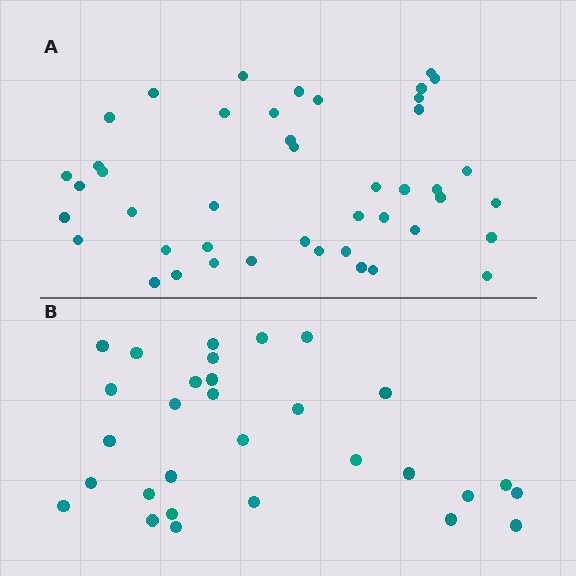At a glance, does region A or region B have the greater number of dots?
Region A (the top region) has more dots.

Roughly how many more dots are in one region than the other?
Region A has approximately 15 more dots than region B.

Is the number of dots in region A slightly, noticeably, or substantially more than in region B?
Region A has substantially more. The ratio is roughly 1.5 to 1.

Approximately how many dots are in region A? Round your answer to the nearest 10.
About 40 dots. (The exact count is 44, which rounds to 40.)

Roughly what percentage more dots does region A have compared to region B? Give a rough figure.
About 45% more.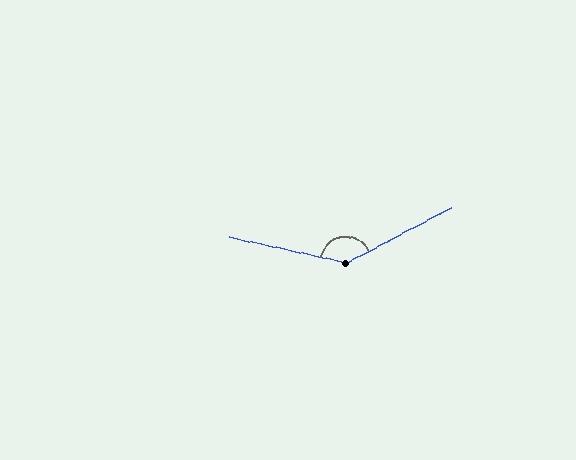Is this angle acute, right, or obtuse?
It is obtuse.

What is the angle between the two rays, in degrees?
Approximately 140 degrees.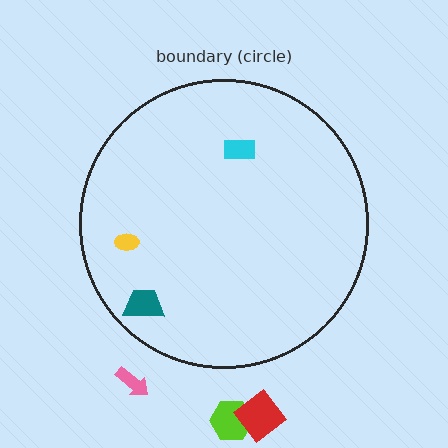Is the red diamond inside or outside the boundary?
Outside.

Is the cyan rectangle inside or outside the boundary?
Inside.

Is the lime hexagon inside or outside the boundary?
Outside.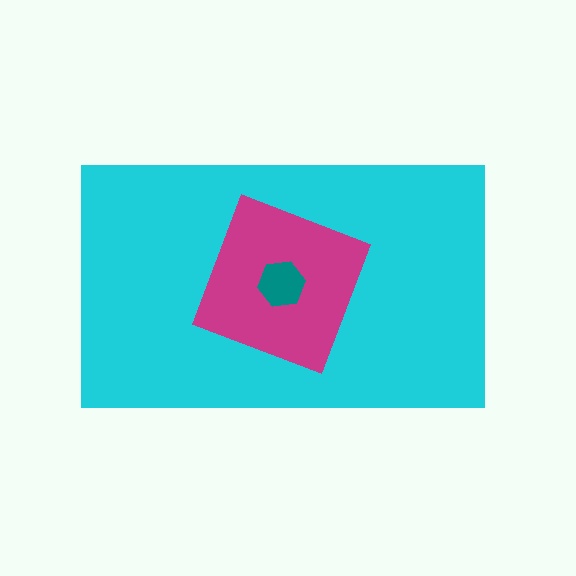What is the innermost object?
The teal hexagon.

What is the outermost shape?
The cyan rectangle.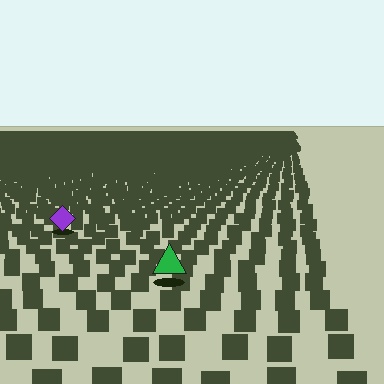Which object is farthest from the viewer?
The purple diamond is farthest from the viewer. It appears smaller and the ground texture around it is denser.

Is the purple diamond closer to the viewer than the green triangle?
No. The green triangle is closer — you can tell from the texture gradient: the ground texture is coarser near it.